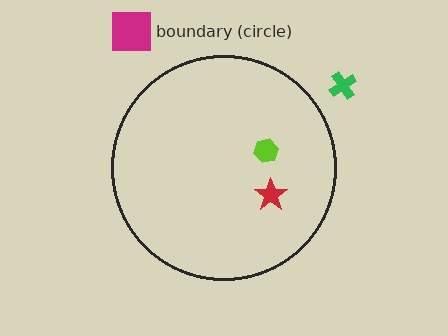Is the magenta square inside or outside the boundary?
Outside.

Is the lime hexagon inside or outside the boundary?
Inside.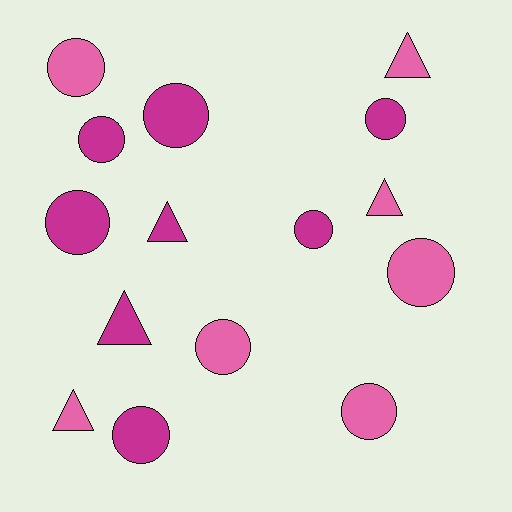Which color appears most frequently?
Magenta, with 8 objects.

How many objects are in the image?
There are 15 objects.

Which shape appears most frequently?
Circle, with 10 objects.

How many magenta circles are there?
There are 6 magenta circles.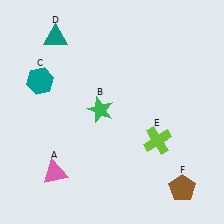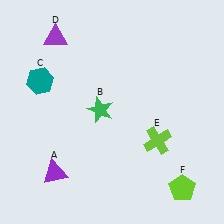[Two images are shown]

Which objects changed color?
A changed from pink to purple. D changed from teal to purple. F changed from brown to lime.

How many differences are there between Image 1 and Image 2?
There are 3 differences between the two images.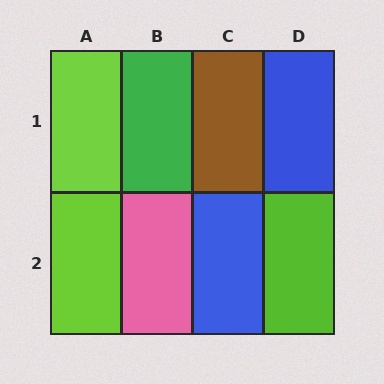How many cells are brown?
1 cell is brown.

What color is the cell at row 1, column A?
Lime.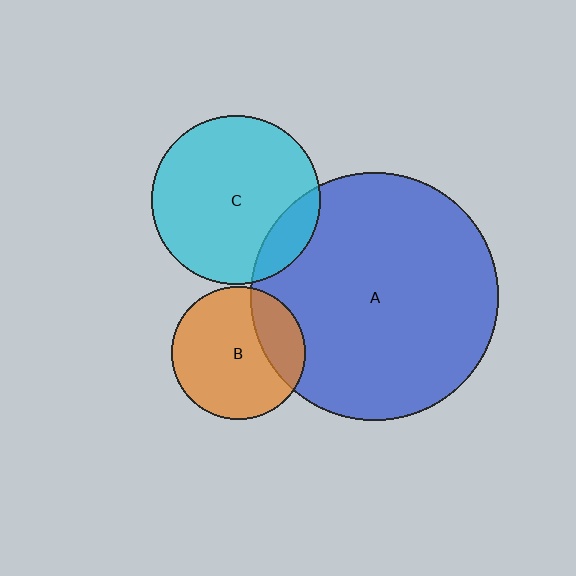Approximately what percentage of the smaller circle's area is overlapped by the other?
Approximately 15%.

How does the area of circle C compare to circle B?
Approximately 1.6 times.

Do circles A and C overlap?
Yes.